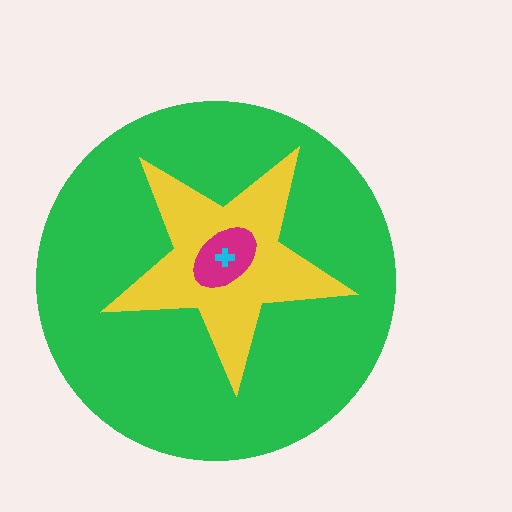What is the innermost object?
The cyan cross.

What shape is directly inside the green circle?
The yellow star.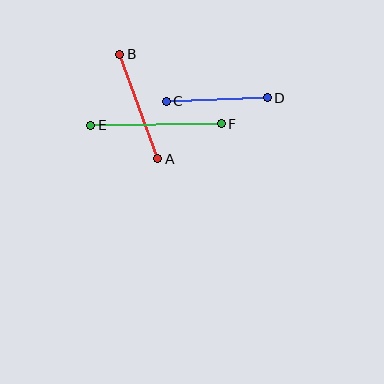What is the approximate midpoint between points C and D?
The midpoint is at approximately (217, 99) pixels.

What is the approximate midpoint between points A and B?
The midpoint is at approximately (139, 107) pixels.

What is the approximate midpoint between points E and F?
The midpoint is at approximately (156, 125) pixels.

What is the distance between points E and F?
The distance is approximately 131 pixels.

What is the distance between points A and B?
The distance is approximately 111 pixels.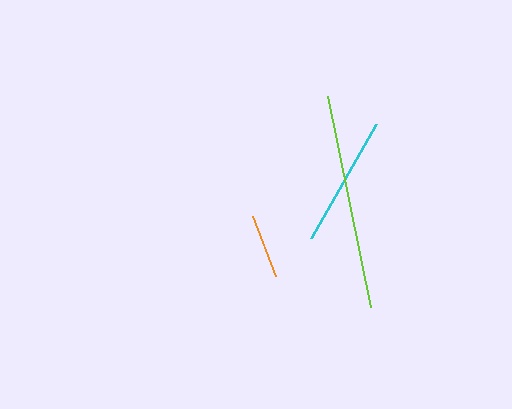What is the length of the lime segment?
The lime segment is approximately 216 pixels long.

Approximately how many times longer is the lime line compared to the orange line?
The lime line is approximately 3.4 times the length of the orange line.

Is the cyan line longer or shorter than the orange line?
The cyan line is longer than the orange line.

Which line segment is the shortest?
The orange line is the shortest at approximately 64 pixels.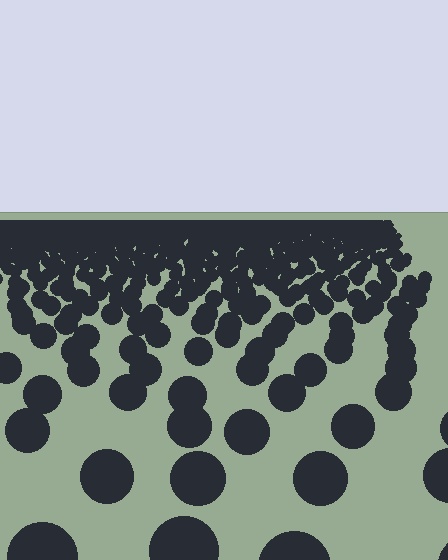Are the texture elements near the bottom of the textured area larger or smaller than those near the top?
Larger. Near the bottom, elements are closer to the viewer and appear at a bigger on-screen size.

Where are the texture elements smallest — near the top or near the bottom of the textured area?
Near the top.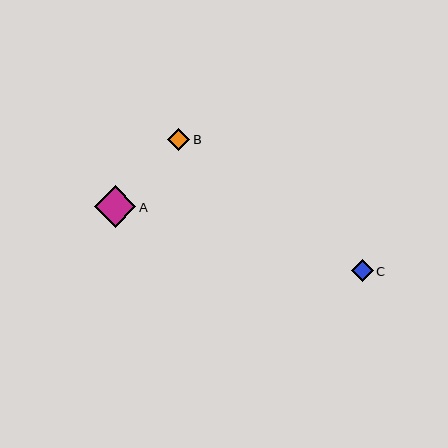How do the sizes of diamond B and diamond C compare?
Diamond B and diamond C are approximately the same size.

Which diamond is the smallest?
Diamond C is the smallest with a size of approximately 21 pixels.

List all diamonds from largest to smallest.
From largest to smallest: A, B, C.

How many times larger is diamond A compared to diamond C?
Diamond A is approximately 1.9 times the size of diamond C.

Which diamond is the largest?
Diamond A is the largest with a size of approximately 42 pixels.